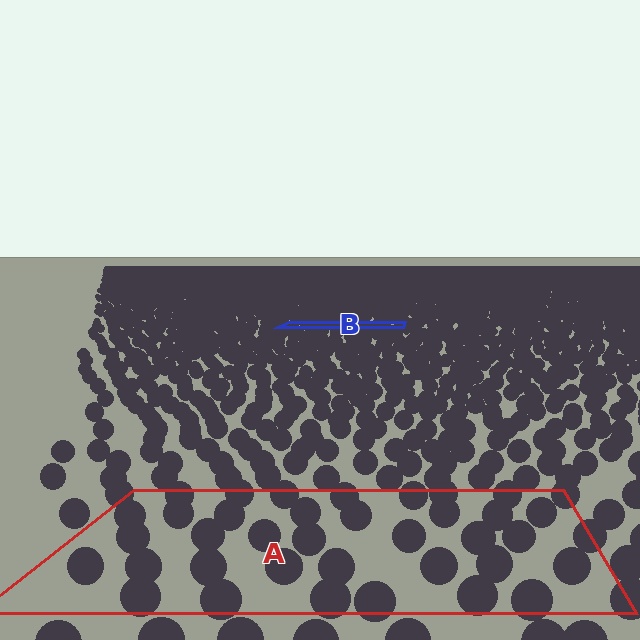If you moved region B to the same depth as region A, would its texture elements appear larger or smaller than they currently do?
They would appear larger. At a closer depth, the same texture elements are projected at a bigger on-screen size.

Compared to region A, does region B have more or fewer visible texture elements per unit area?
Region B has more texture elements per unit area — they are packed more densely because it is farther away.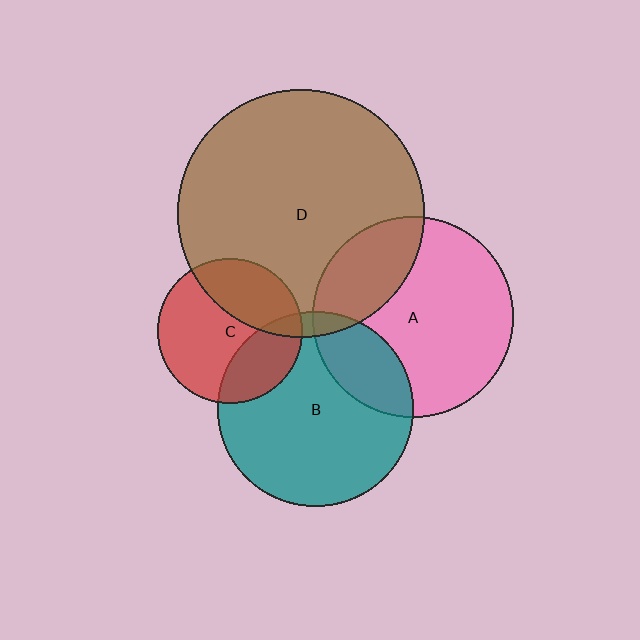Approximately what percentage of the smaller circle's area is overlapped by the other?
Approximately 30%.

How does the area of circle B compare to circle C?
Approximately 1.8 times.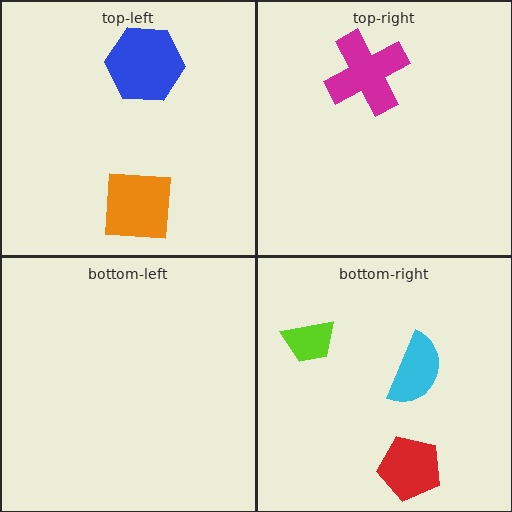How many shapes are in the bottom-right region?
3.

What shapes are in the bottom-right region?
The lime trapezoid, the red pentagon, the cyan semicircle.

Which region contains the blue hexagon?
The top-left region.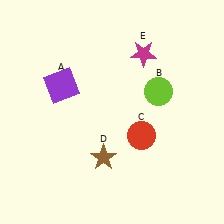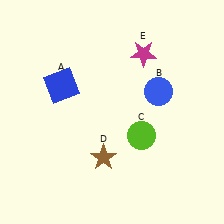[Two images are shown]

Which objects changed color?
A changed from purple to blue. B changed from lime to blue. C changed from red to lime.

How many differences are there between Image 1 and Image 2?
There are 3 differences between the two images.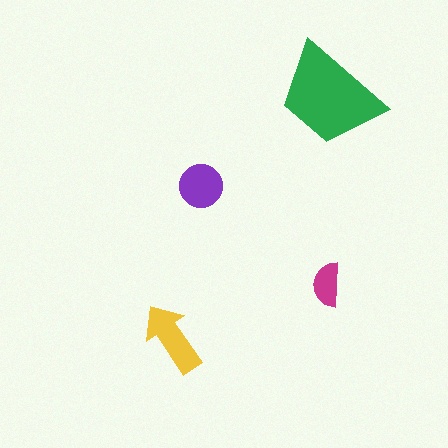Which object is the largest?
The green trapezoid.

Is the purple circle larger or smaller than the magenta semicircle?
Larger.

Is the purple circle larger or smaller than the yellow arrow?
Smaller.